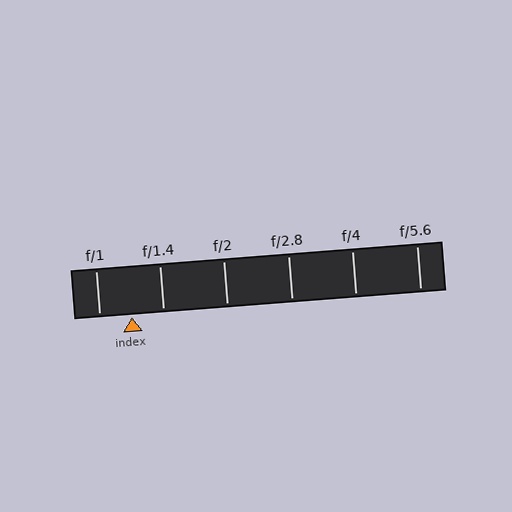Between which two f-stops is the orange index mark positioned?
The index mark is between f/1 and f/1.4.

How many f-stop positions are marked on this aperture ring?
There are 6 f-stop positions marked.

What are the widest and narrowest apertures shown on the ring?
The widest aperture shown is f/1 and the narrowest is f/5.6.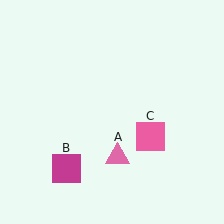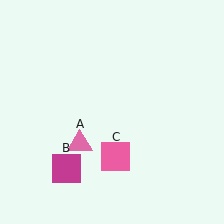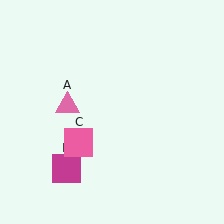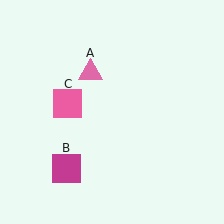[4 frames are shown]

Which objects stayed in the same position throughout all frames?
Magenta square (object B) remained stationary.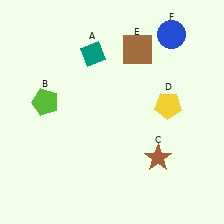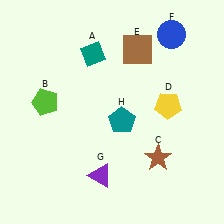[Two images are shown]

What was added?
A purple triangle (G), a teal pentagon (H) were added in Image 2.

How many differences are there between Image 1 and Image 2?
There are 2 differences between the two images.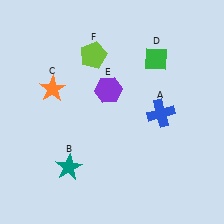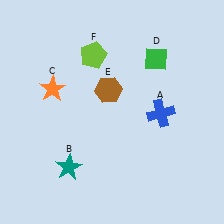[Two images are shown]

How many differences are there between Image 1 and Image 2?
There is 1 difference between the two images.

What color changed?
The hexagon (E) changed from purple in Image 1 to brown in Image 2.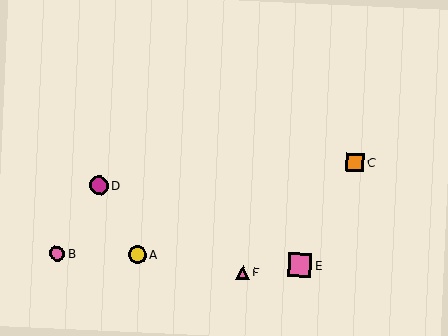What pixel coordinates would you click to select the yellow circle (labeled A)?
Click at (137, 255) to select the yellow circle A.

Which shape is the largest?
The pink square (labeled E) is the largest.